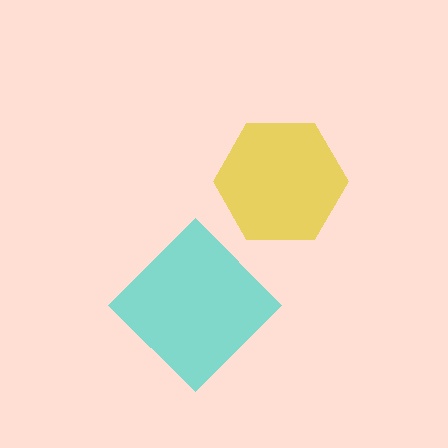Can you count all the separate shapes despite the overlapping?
Yes, there are 2 separate shapes.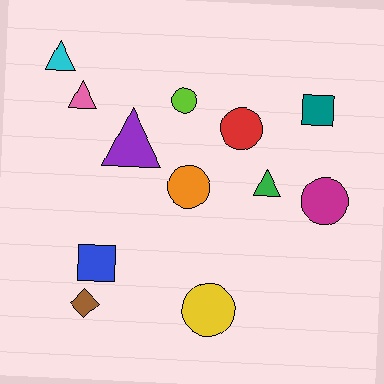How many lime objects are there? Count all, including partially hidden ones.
There is 1 lime object.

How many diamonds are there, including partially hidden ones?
There is 1 diamond.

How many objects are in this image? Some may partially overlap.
There are 12 objects.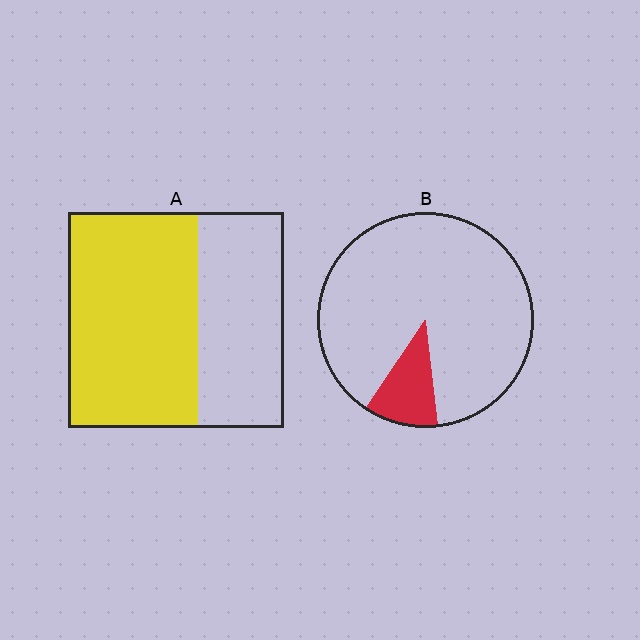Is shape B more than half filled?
No.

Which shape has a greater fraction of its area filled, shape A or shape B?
Shape A.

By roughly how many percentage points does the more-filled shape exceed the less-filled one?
By roughly 50 percentage points (A over B).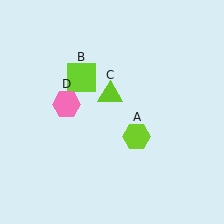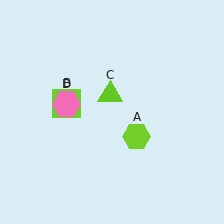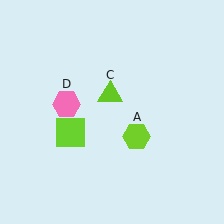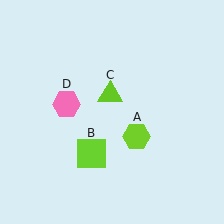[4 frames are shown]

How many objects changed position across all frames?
1 object changed position: lime square (object B).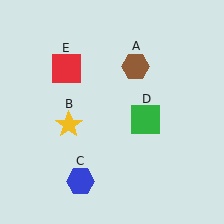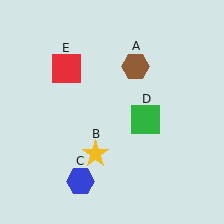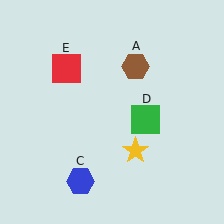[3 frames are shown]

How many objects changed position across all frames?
1 object changed position: yellow star (object B).